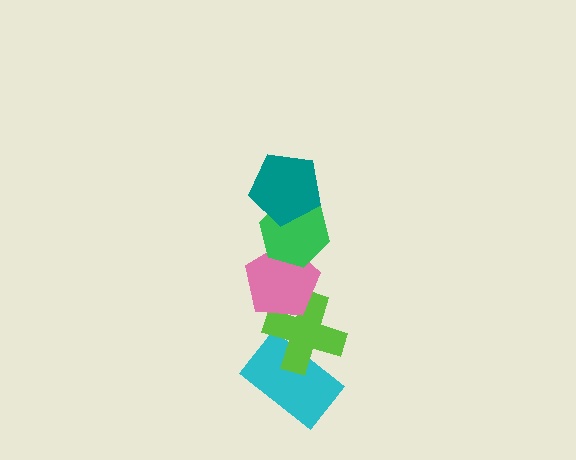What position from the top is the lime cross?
The lime cross is 4th from the top.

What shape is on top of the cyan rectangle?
The lime cross is on top of the cyan rectangle.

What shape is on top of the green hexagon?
The teal pentagon is on top of the green hexagon.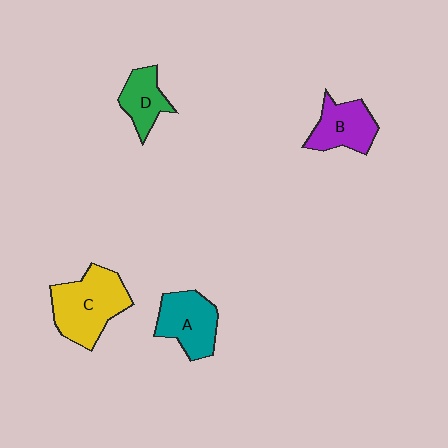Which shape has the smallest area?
Shape D (green).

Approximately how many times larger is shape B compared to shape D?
Approximately 1.3 times.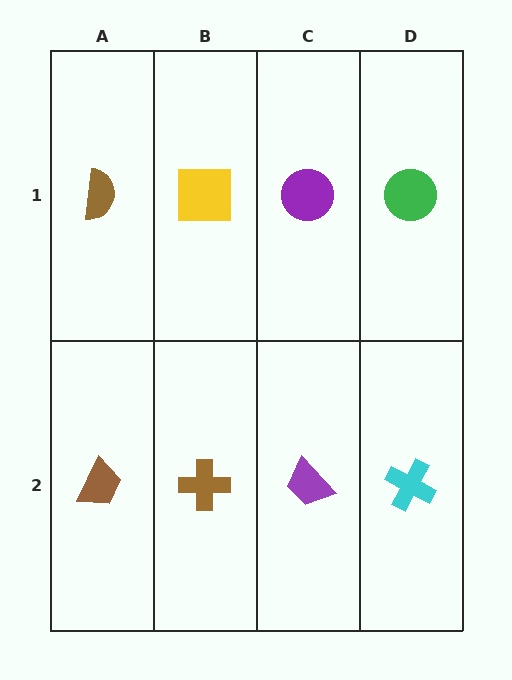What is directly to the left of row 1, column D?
A purple circle.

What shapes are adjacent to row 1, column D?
A cyan cross (row 2, column D), a purple circle (row 1, column C).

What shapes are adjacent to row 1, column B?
A brown cross (row 2, column B), a brown semicircle (row 1, column A), a purple circle (row 1, column C).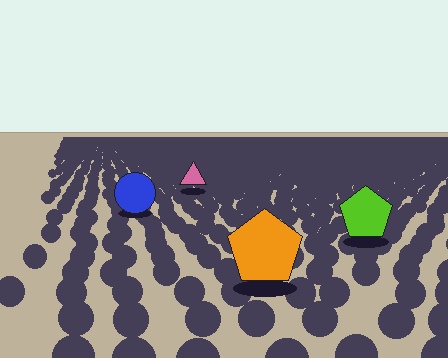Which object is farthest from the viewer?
The pink triangle is farthest from the viewer. It appears smaller and the ground texture around it is denser.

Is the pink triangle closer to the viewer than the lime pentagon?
No. The lime pentagon is closer — you can tell from the texture gradient: the ground texture is coarser near it.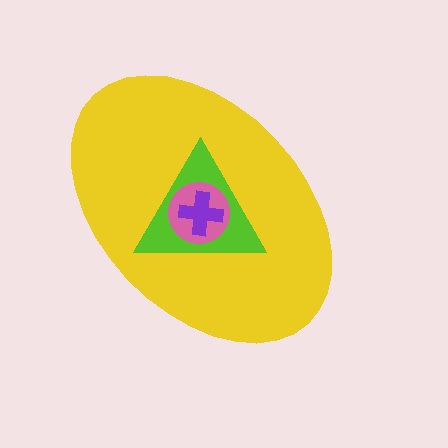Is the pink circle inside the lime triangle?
Yes.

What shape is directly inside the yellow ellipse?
The lime triangle.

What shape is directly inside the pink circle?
The purple cross.